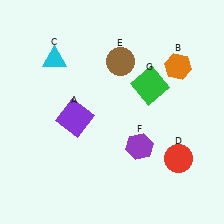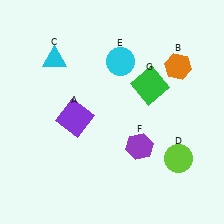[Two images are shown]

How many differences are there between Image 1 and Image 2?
There are 2 differences between the two images.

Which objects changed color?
D changed from red to lime. E changed from brown to cyan.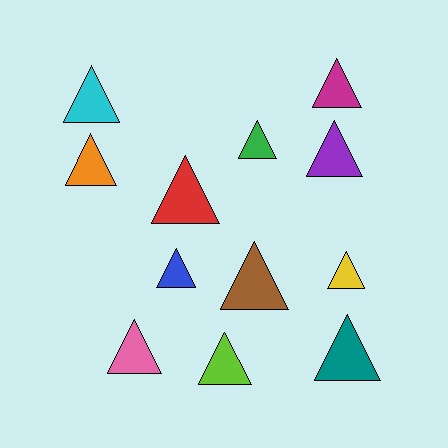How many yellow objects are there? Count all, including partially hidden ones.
There is 1 yellow object.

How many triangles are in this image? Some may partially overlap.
There are 12 triangles.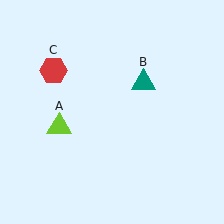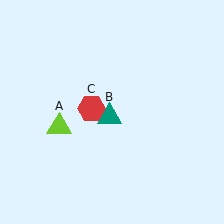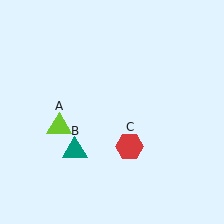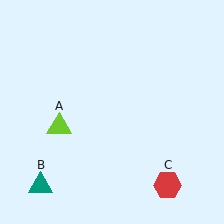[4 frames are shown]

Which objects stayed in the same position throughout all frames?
Lime triangle (object A) remained stationary.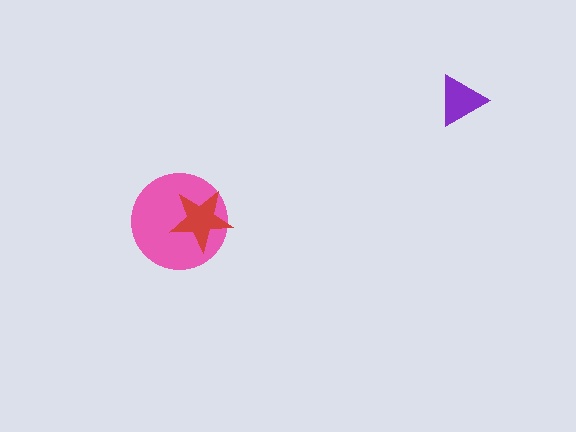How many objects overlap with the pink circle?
1 object overlaps with the pink circle.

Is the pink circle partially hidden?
Yes, it is partially covered by another shape.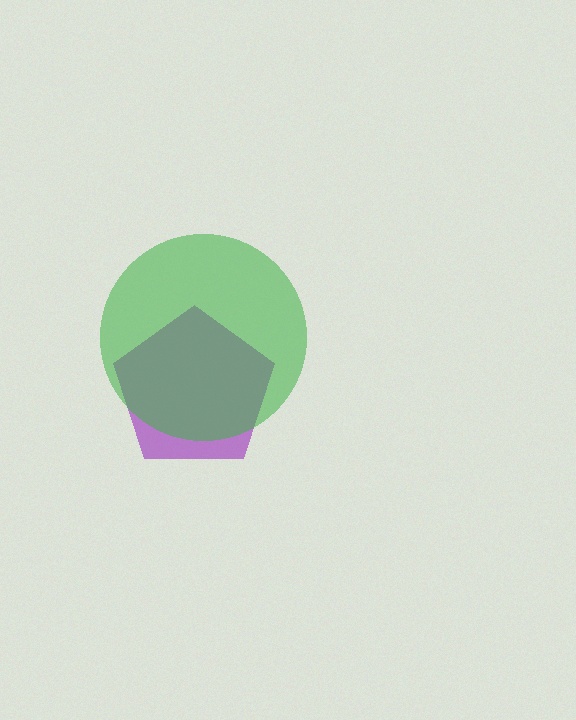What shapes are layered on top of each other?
The layered shapes are: a purple pentagon, a green circle.